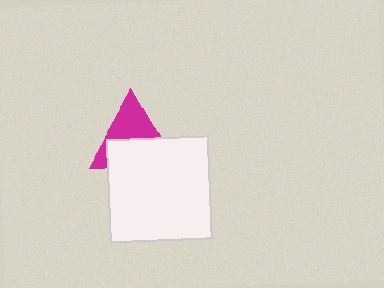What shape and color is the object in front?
The object in front is a white rectangle.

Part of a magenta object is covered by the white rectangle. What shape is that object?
It is a triangle.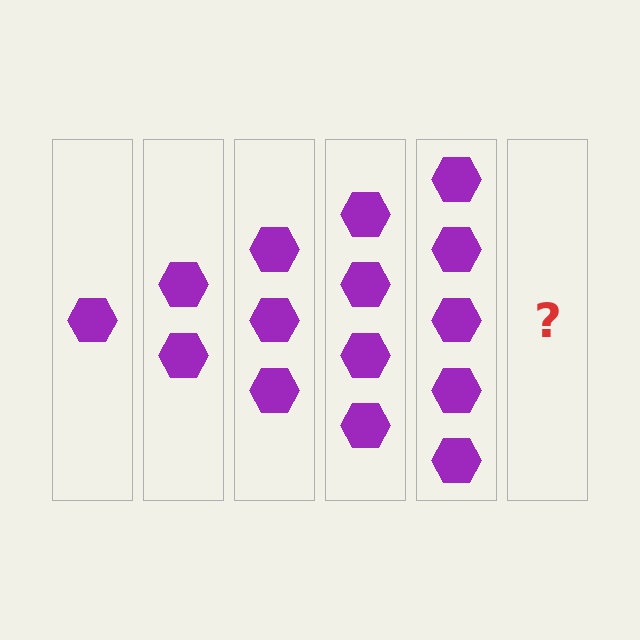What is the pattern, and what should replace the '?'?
The pattern is that each step adds one more hexagon. The '?' should be 6 hexagons.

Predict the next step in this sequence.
The next step is 6 hexagons.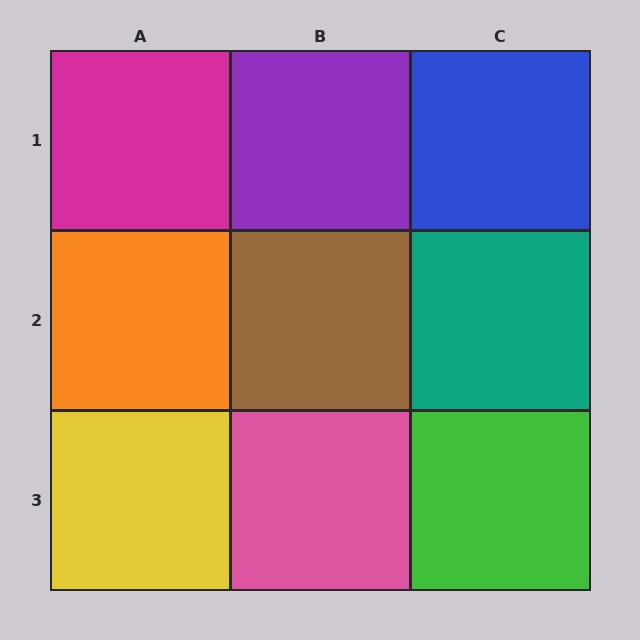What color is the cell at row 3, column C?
Green.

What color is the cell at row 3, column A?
Yellow.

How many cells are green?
1 cell is green.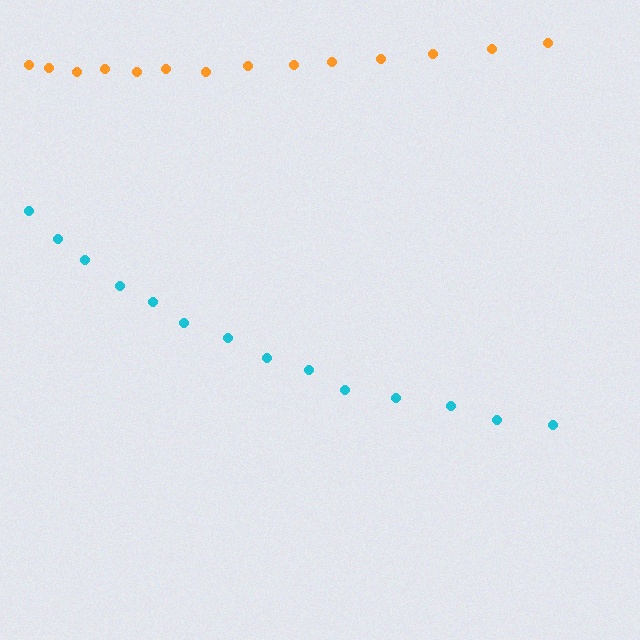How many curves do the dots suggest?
There are 2 distinct paths.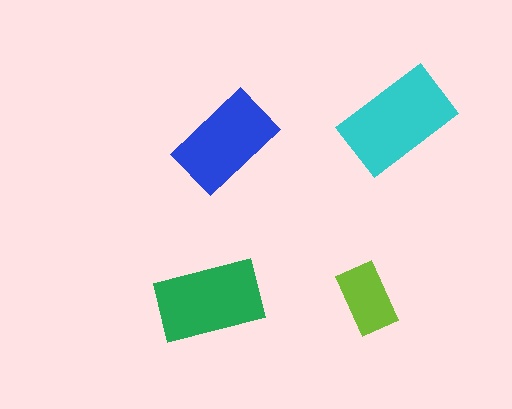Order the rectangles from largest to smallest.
the cyan one, the green one, the blue one, the lime one.